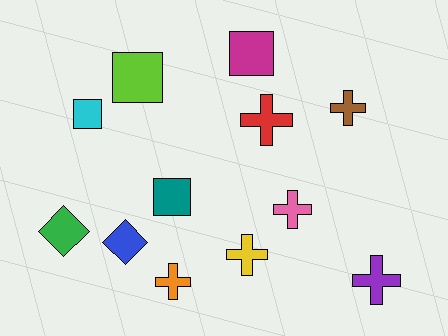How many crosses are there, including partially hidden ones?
There are 6 crosses.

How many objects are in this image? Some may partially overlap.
There are 12 objects.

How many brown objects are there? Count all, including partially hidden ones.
There is 1 brown object.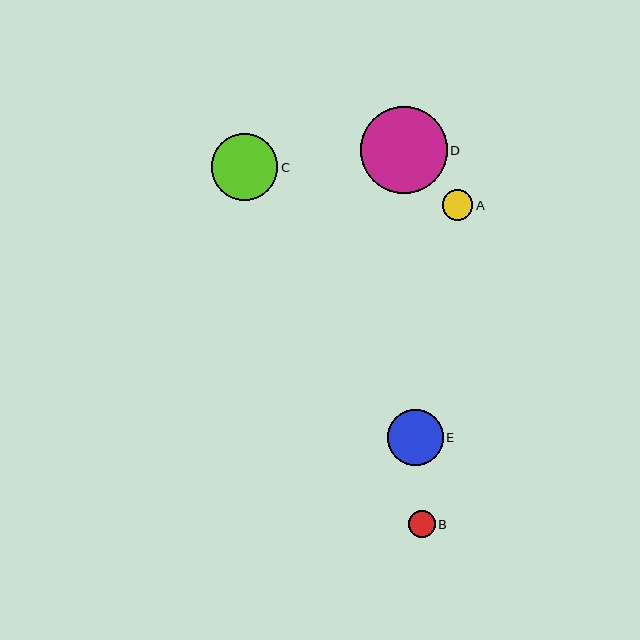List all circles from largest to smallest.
From largest to smallest: D, C, E, A, B.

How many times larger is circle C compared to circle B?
Circle C is approximately 2.5 times the size of circle B.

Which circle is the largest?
Circle D is the largest with a size of approximately 87 pixels.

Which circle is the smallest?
Circle B is the smallest with a size of approximately 27 pixels.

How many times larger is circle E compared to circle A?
Circle E is approximately 1.8 times the size of circle A.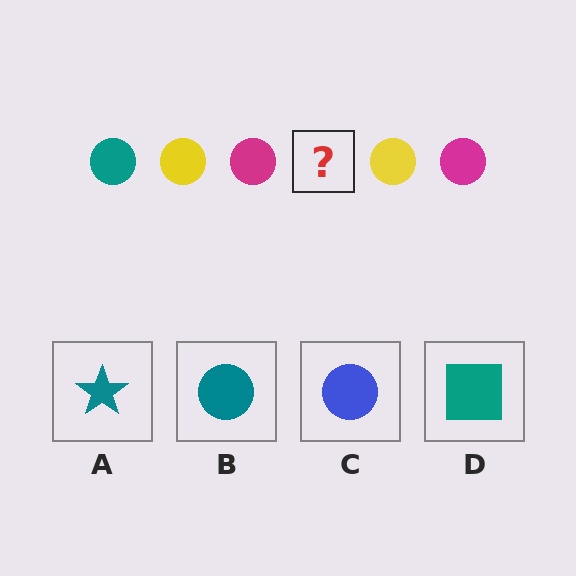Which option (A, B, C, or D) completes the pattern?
B.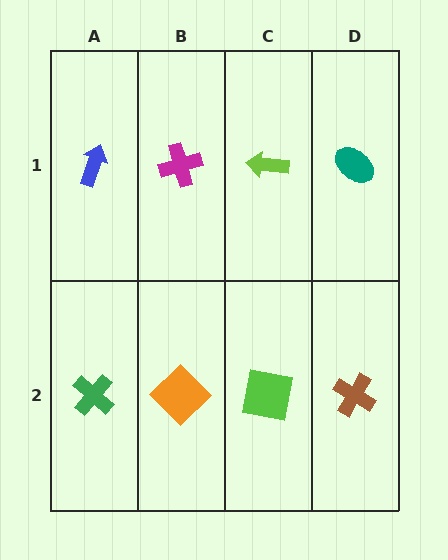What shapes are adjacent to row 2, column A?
A blue arrow (row 1, column A), an orange diamond (row 2, column B).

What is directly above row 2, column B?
A magenta cross.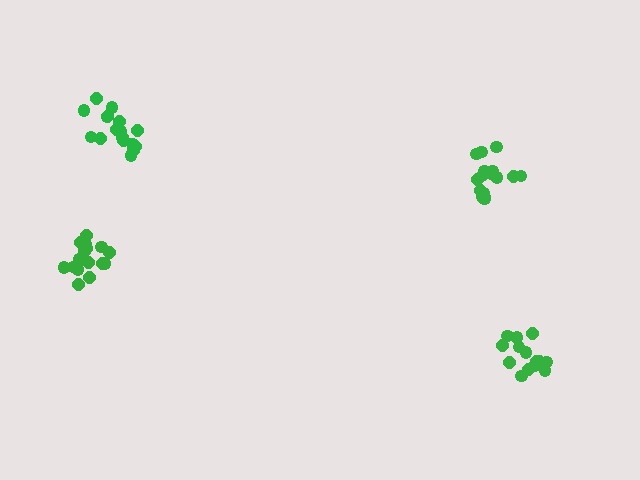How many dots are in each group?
Group 1: 17 dots, Group 2: 14 dots, Group 3: 16 dots, Group 4: 17 dots (64 total).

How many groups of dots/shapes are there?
There are 4 groups.